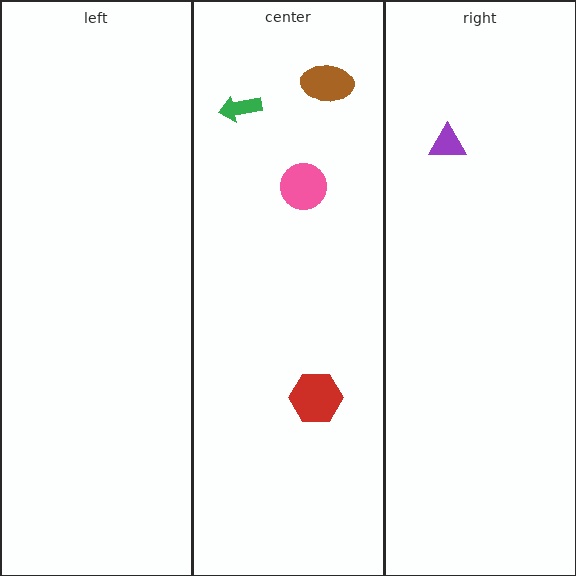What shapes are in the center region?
The green arrow, the brown ellipse, the red hexagon, the pink circle.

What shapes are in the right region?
The purple triangle.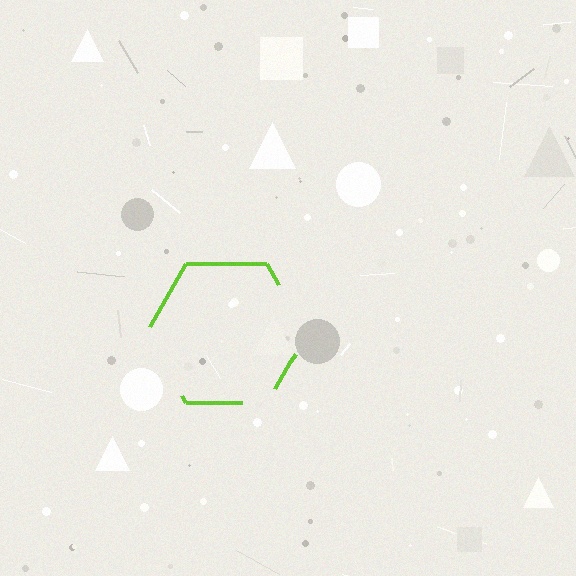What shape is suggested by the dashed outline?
The dashed outline suggests a hexagon.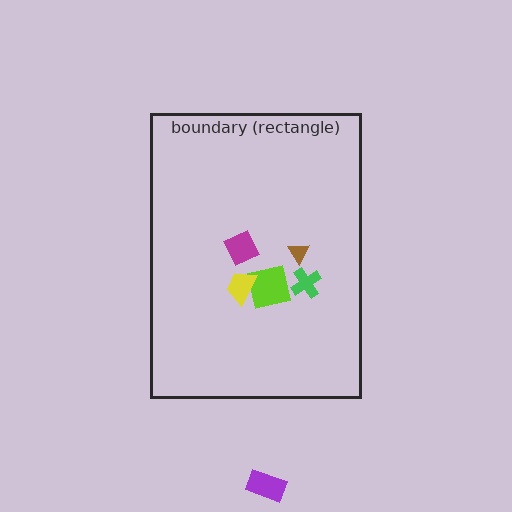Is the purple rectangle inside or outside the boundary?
Outside.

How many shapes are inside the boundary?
5 inside, 1 outside.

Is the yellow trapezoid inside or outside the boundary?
Inside.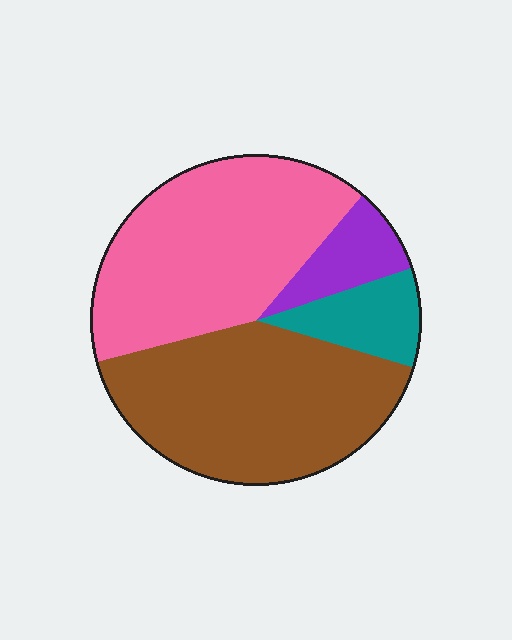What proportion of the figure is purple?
Purple covers 9% of the figure.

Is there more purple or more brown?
Brown.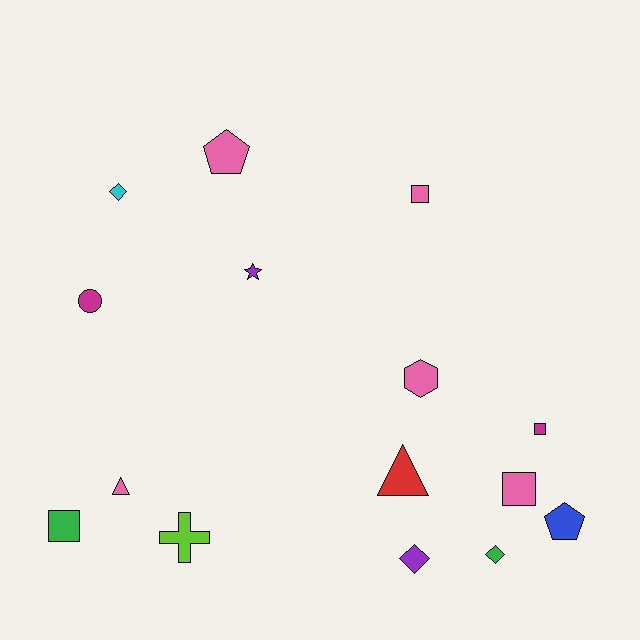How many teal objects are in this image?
There are no teal objects.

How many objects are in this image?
There are 15 objects.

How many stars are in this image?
There is 1 star.